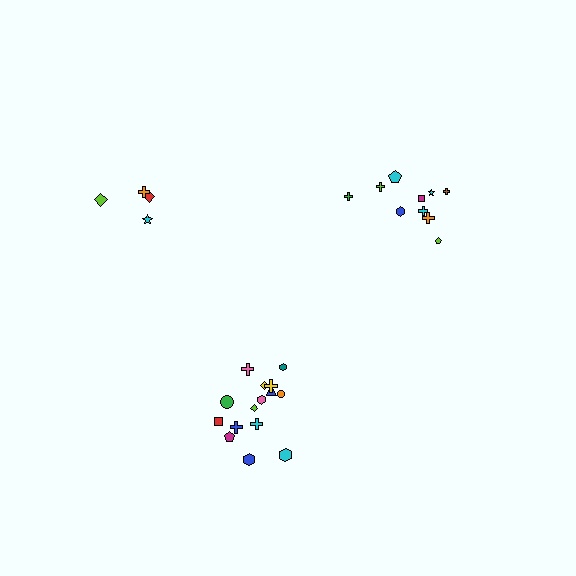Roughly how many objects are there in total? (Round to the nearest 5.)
Roughly 30 objects in total.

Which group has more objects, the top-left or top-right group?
The top-right group.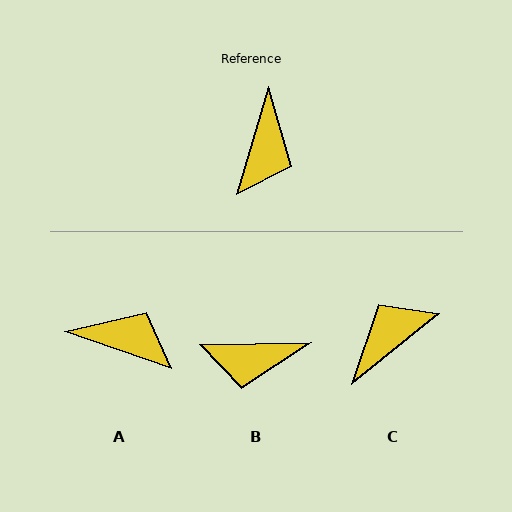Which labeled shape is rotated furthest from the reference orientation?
C, about 145 degrees away.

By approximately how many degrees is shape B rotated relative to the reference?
Approximately 73 degrees clockwise.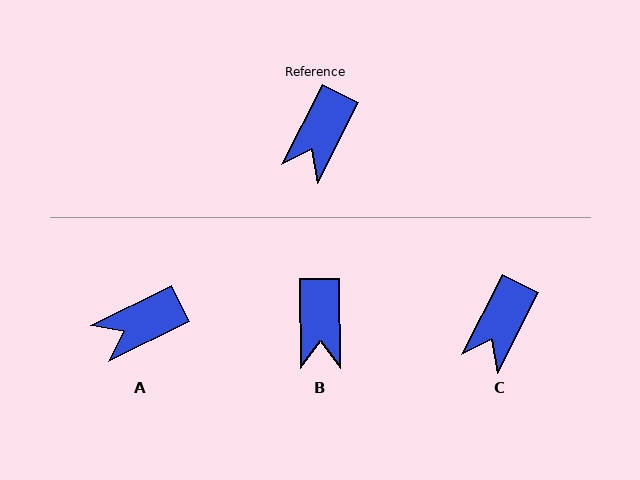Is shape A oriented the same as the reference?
No, it is off by about 37 degrees.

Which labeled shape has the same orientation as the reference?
C.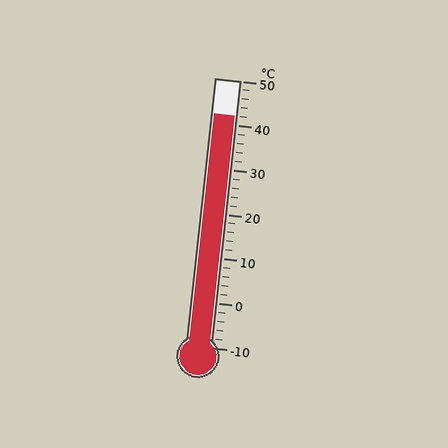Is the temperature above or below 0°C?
The temperature is above 0°C.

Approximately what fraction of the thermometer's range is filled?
The thermometer is filled to approximately 85% of its range.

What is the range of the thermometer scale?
The thermometer scale ranges from -10°C to 50°C.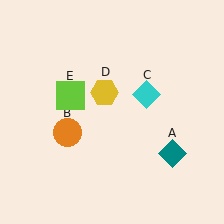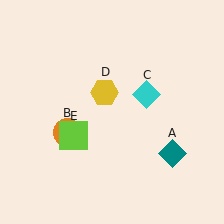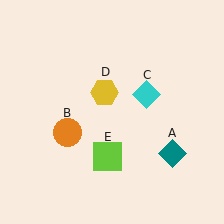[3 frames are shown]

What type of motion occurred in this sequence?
The lime square (object E) rotated counterclockwise around the center of the scene.